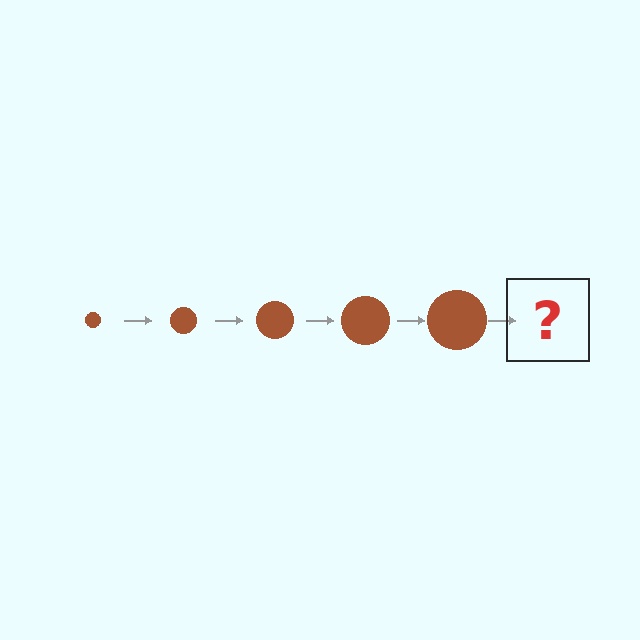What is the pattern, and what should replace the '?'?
The pattern is that the circle gets progressively larger each step. The '?' should be a brown circle, larger than the previous one.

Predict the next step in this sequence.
The next step is a brown circle, larger than the previous one.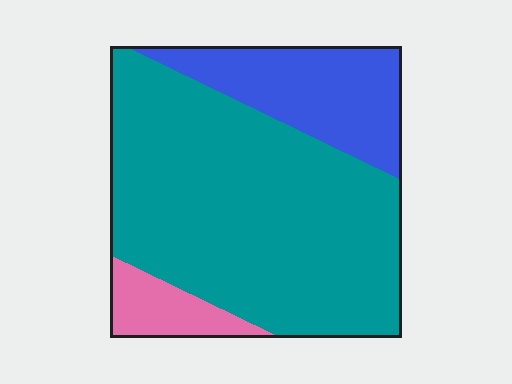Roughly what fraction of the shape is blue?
Blue covers around 20% of the shape.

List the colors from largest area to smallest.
From largest to smallest: teal, blue, pink.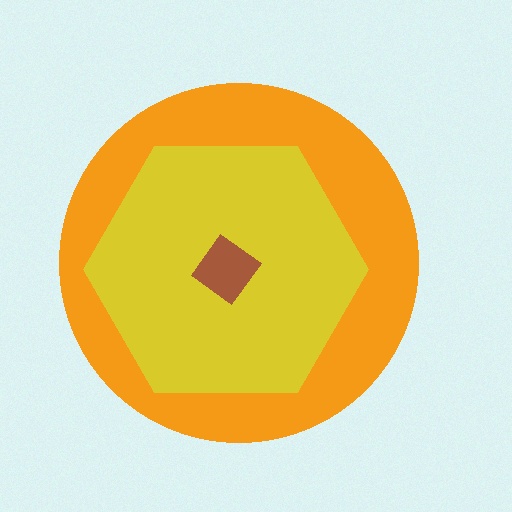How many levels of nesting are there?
3.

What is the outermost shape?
The orange circle.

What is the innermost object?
The brown diamond.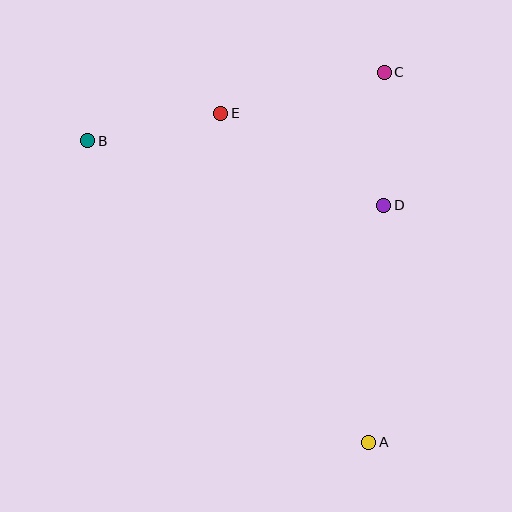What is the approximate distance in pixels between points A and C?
The distance between A and C is approximately 371 pixels.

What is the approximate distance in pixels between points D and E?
The distance between D and E is approximately 187 pixels.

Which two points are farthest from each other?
Points A and B are farthest from each other.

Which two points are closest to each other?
Points C and D are closest to each other.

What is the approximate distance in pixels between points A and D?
The distance between A and D is approximately 238 pixels.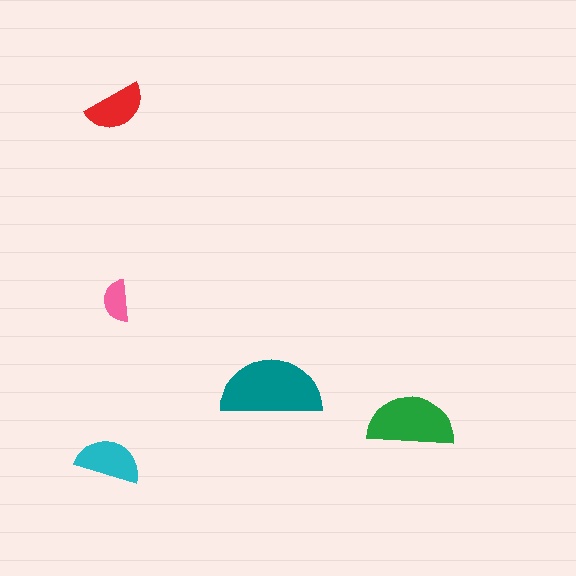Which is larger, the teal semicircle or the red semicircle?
The teal one.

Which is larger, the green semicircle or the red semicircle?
The green one.